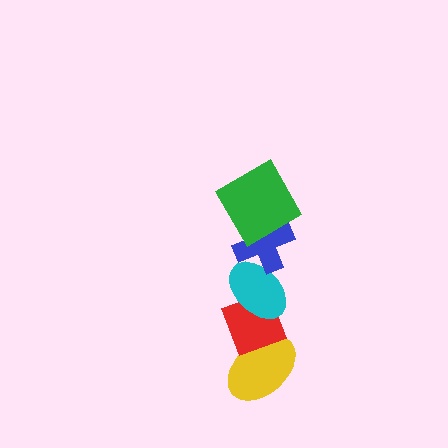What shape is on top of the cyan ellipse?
The blue cross is on top of the cyan ellipse.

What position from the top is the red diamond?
The red diamond is 4th from the top.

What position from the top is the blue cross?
The blue cross is 2nd from the top.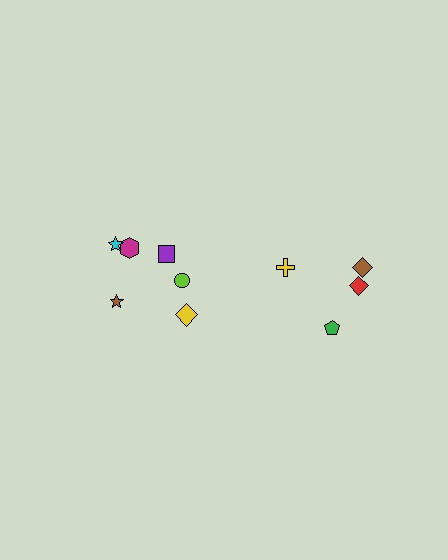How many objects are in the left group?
There are 6 objects.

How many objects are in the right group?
There are 4 objects.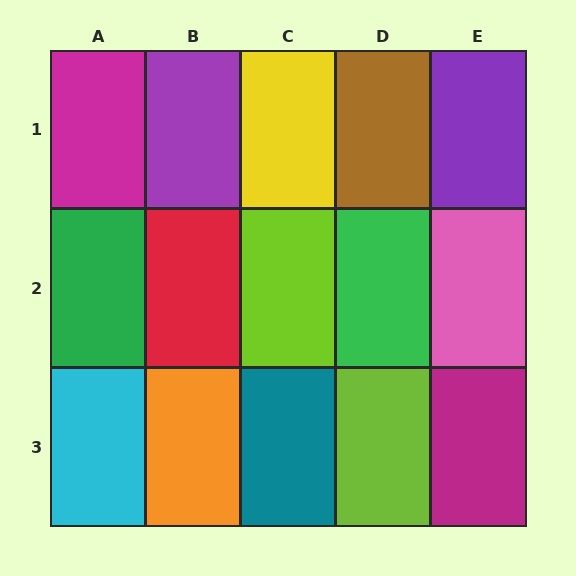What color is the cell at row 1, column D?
Brown.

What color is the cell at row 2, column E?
Pink.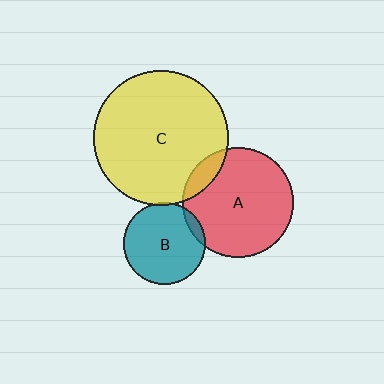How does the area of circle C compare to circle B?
Approximately 2.7 times.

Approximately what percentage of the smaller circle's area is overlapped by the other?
Approximately 5%.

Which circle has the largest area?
Circle C (yellow).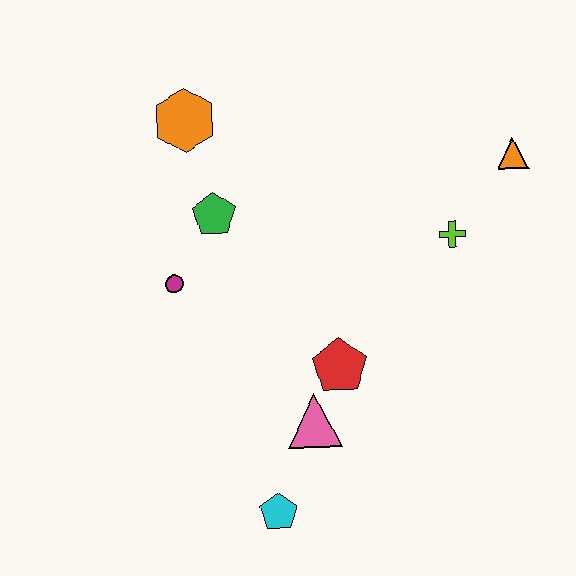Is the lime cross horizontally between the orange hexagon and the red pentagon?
No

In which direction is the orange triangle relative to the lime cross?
The orange triangle is above the lime cross.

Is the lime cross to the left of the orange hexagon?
No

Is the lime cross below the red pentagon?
No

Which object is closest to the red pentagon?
The pink triangle is closest to the red pentagon.